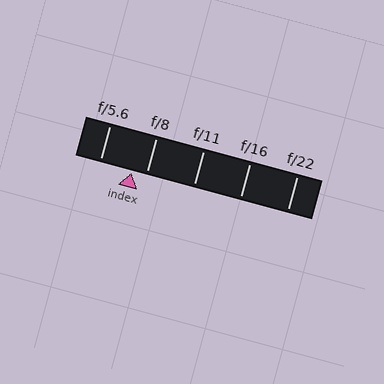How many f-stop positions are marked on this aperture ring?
There are 5 f-stop positions marked.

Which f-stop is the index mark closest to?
The index mark is closest to f/8.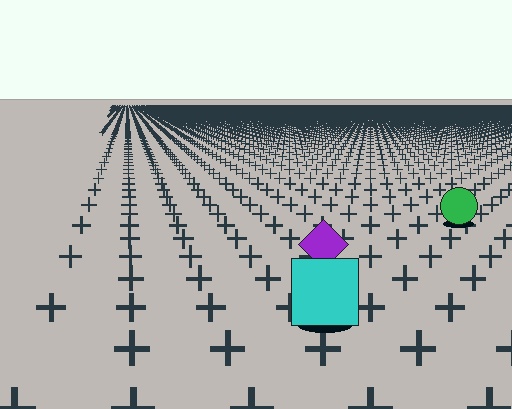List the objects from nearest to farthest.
From nearest to farthest: the cyan square, the purple diamond, the green circle.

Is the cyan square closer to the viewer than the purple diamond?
Yes. The cyan square is closer — you can tell from the texture gradient: the ground texture is coarser near it.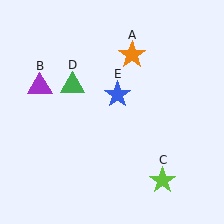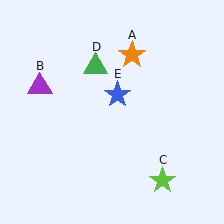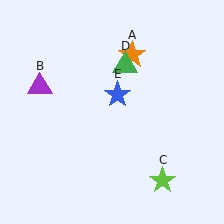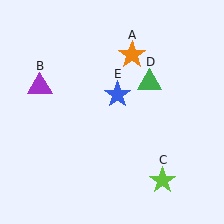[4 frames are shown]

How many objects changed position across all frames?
1 object changed position: green triangle (object D).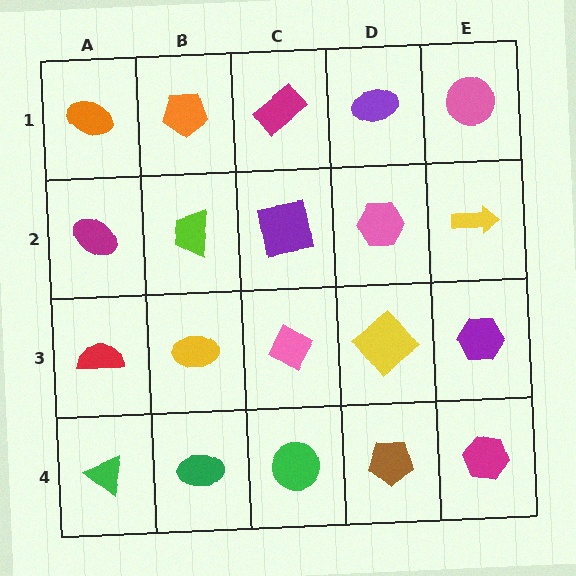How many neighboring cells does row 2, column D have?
4.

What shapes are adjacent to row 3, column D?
A pink hexagon (row 2, column D), a brown pentagon (row 4, column D), a pink diamond (row 3, column C), a purple hexagon (row 3, column E).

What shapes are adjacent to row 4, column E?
A purple hexagon (row 3, column E), a brown pentagon (row 4, column D).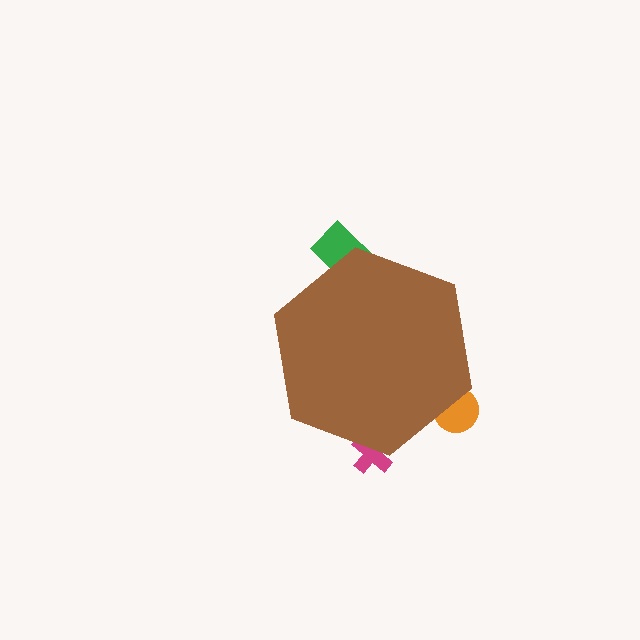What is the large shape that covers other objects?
A brown hexagon.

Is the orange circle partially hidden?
Yes, the orange circle is partially hidden behind the brown hexagon.